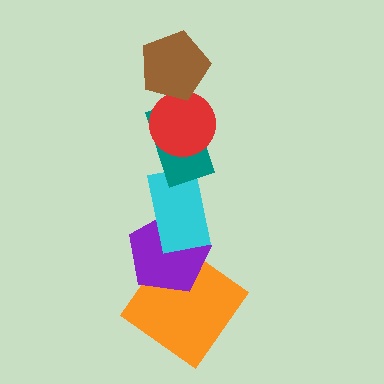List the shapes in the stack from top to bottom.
From top to bottom: the brown pentagon, the red circle, the teal rectangle, the cyan rectangle, the purple pentagon, the orange diamond.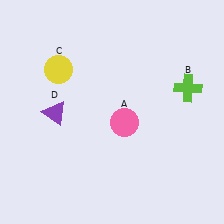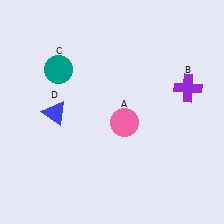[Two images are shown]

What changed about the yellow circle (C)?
In Image 1, C is yellow. In Image 2, it changed to teal.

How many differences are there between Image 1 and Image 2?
There are 3 differences between the two images.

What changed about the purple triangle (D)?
In Image 1, D is purple. In Image 2, it changed to blue.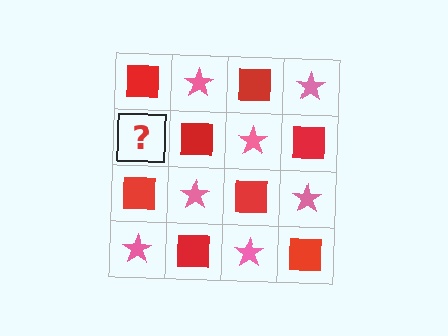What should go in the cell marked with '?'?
The missing cell should contain a pink star.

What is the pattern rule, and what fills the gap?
The rule is that it alternates red square and pink star in a checkerboard pattern. The gap should be filled with a pink star.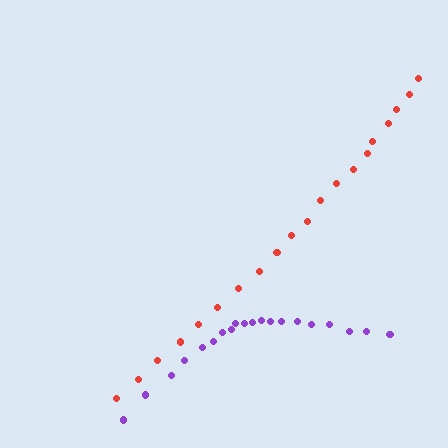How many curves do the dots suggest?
There are 2 distinct paths.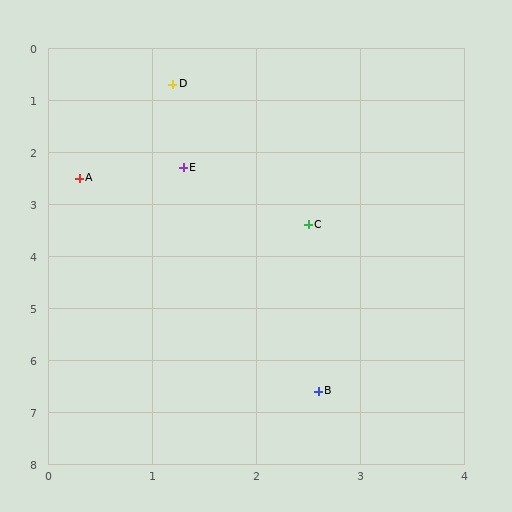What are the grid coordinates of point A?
Point A is at approximately (0.3, 2.5).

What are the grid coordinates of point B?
Point B is at approximately (2.6, 6.6).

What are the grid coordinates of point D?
Point D is at approximately (1.2, 0.7).